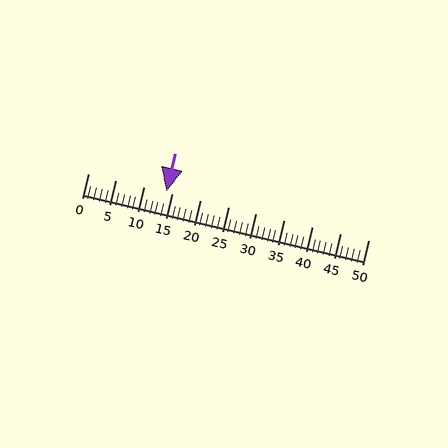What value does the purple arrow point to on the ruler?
The purple arrow points to approximately 14.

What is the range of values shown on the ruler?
The ruler shows values from 0 to 50.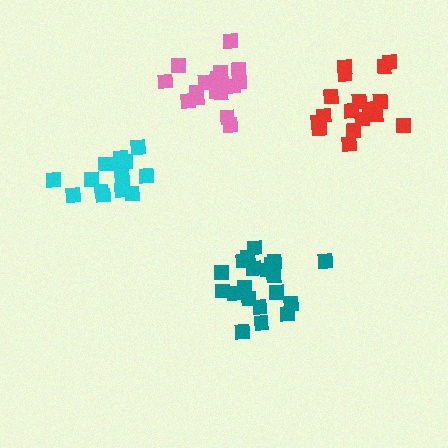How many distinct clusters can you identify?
There are 4 distinct clusters.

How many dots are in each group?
Group 1: 17 dots, Group 2: 20 dots, Group 3: 14 dots, Group 4: 18 dots (69 total).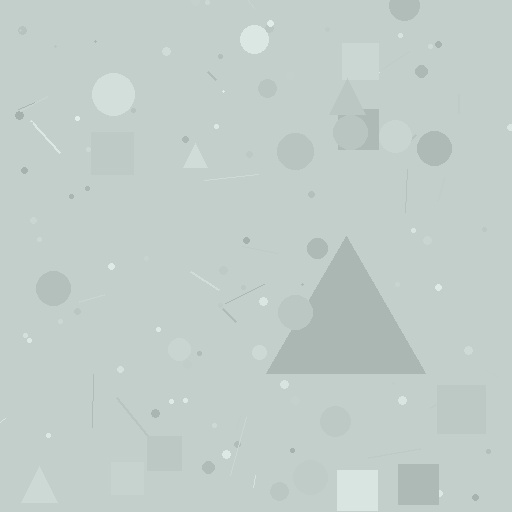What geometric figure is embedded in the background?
A triangle is embedded in the background.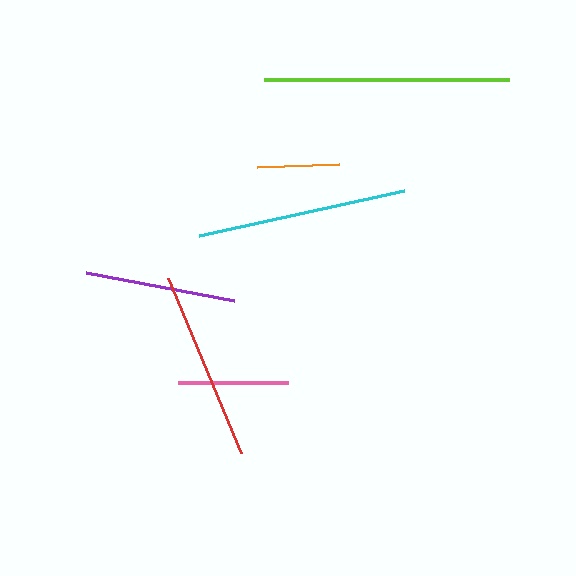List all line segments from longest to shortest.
From longest to shortest: lime, cyan, red, purple, pink, orange.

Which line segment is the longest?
The lime line is the longest at approximately 245 pixels.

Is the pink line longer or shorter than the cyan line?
The cyan line is longer than the pink line.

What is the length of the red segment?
The red segment is approximately 190 pixels long.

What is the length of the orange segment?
The orange segment is approximately 82 pixels long.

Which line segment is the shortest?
The orange line is the shortest at approximately 82 pixels.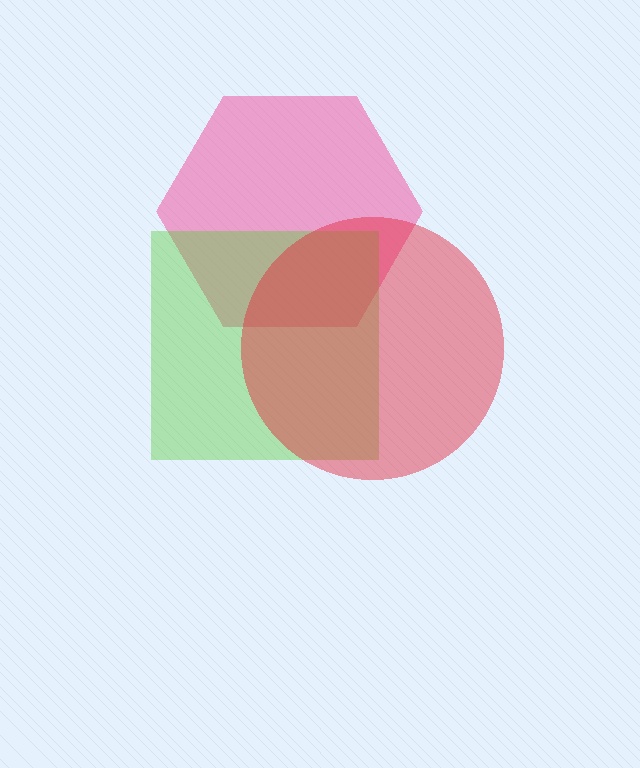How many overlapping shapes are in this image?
There are 3 overlapping shapes in the image.